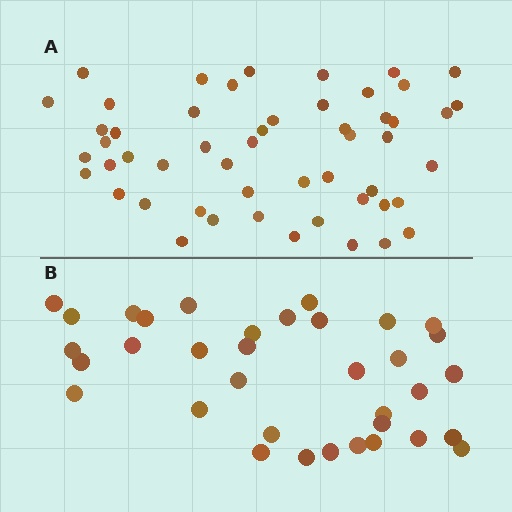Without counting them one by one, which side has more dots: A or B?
Region A (the top region) has more dots.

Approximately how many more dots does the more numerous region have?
Region A has approximately 15 more dots than region B.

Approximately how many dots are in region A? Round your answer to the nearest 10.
About 50 dots. (The exact count is 52, which rounds to 50.)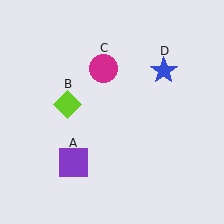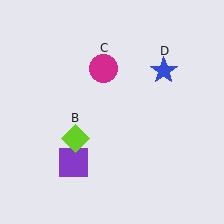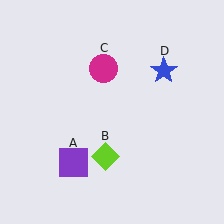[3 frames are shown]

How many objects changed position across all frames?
1 object changed position: lime diamond (object B).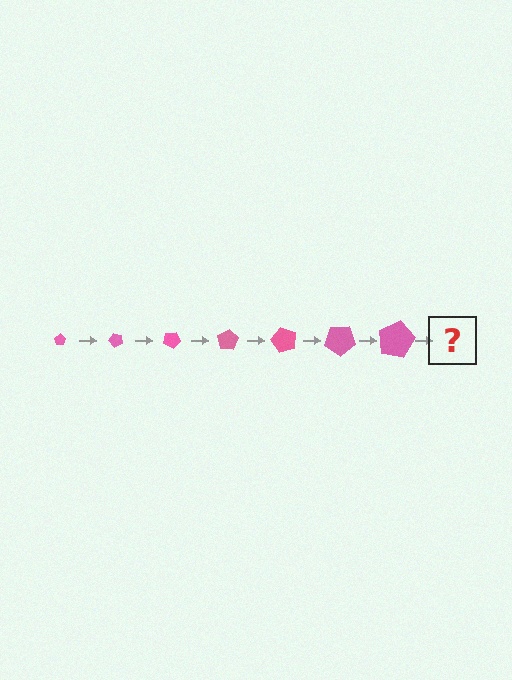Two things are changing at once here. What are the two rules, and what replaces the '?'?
The two rules are that the pentagon grows larger each step and it rotates 50 degrees each step. The '?' should be a pentagon, larger than the previous one and rotated 350 degrees from the start.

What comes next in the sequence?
The next element should be a pentagon, larger than the previous one and rotated 350 degrees from the start.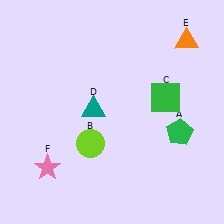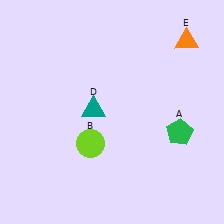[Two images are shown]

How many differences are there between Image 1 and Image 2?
There are 2 differences between the two images.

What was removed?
The green square (C), the pink star (F) were removed in Image 2.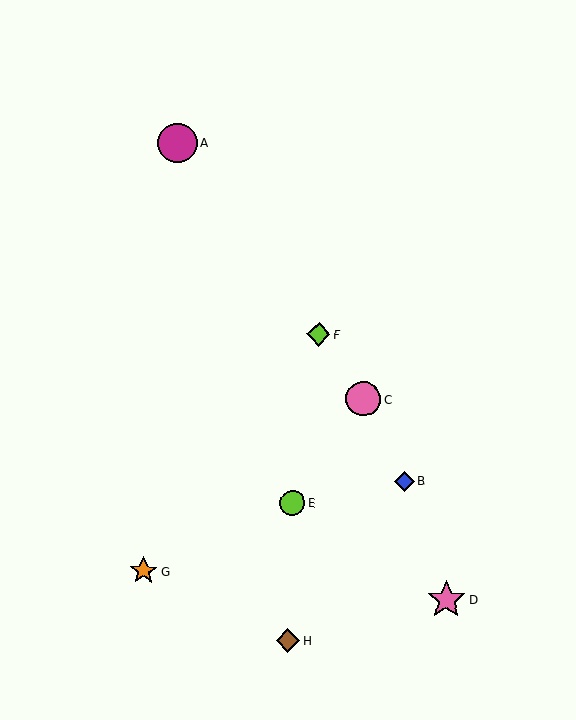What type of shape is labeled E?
Shape E is a lime circle.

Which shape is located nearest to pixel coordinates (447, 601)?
The pink star (labeled D) at (447, 600) is nearest to that location.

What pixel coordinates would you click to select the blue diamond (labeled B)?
Click at (404, 482) to select the blue diamond B.